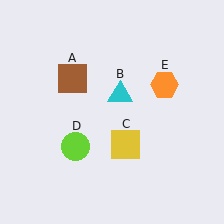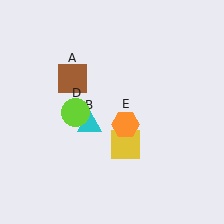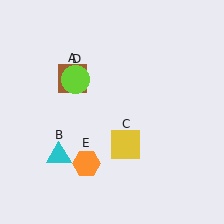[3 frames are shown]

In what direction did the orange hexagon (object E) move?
The orange hexagon (object E) moved down and to the left.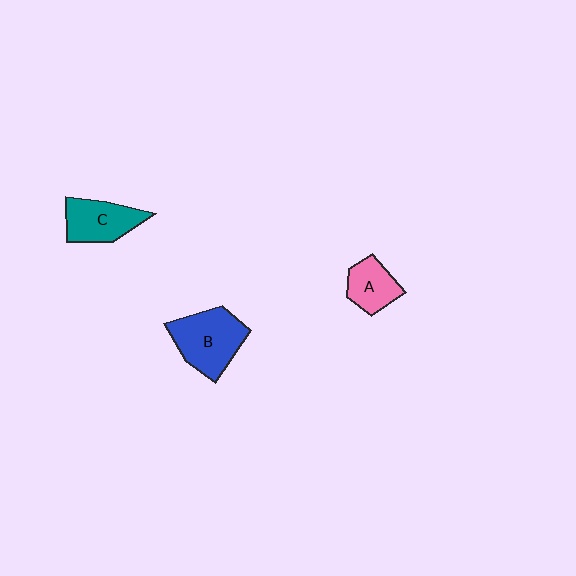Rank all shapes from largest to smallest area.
From largest to smallest: B (blue), C (teal), A (pink).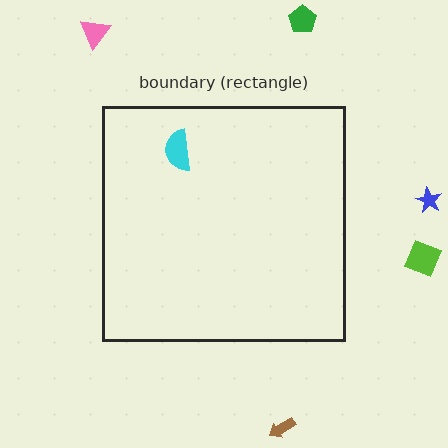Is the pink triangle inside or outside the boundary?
Outside.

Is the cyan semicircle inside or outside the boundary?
Inside.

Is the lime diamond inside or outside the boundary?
Outside.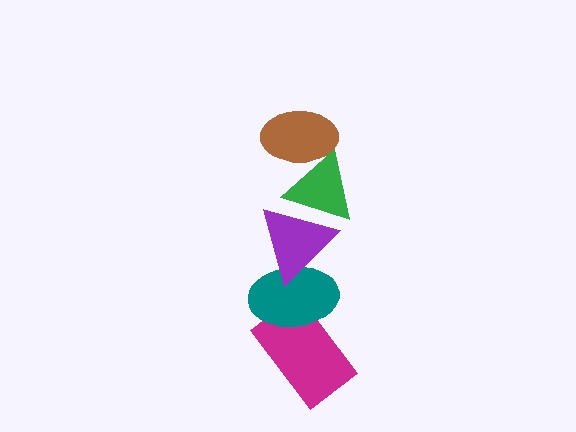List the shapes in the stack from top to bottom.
From top to bottom: the brown ellipse, the green triangle, the purple triangle, the teal ellipse, the magenta rectangle.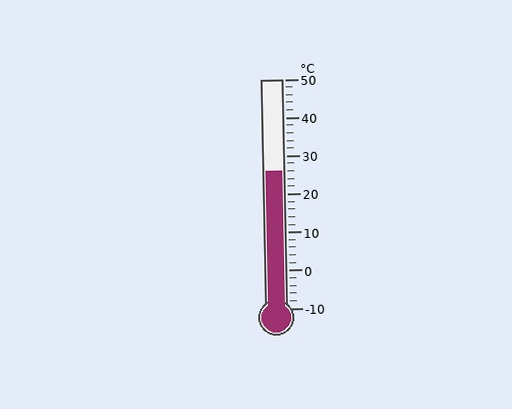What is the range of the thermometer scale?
The thermometer scale ranges from -10°C to 50°C.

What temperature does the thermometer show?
The thermometer shows approximately 26°C.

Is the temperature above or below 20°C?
The temperature is above 20°C.